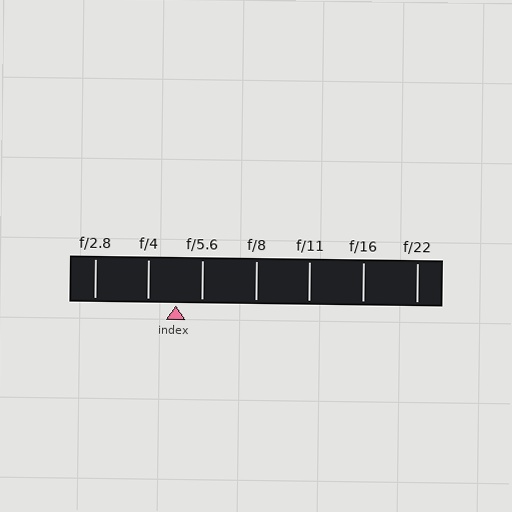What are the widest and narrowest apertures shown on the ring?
The widest aperture shown is f/2.8 and the narrowest is f/22.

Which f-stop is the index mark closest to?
The index mark is closest to f/5.6.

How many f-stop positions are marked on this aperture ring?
There are 7 f-stop positions marked.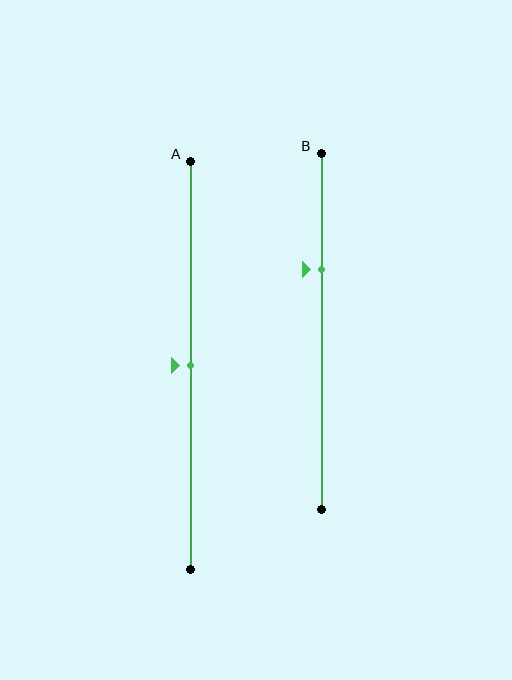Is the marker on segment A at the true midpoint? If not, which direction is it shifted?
Yes, the marker on segment A is at the true midpoint.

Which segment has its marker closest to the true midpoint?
Segment A has its marker closest to the true midpoint.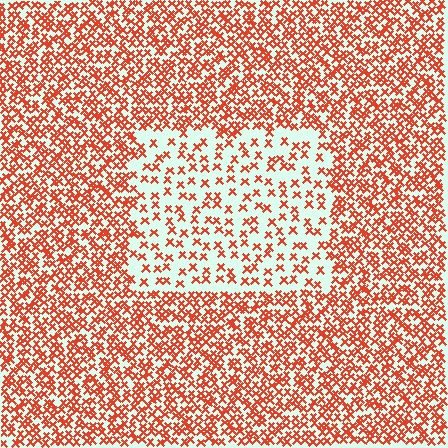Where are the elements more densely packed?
The elements are more densely packed outside the rectangle boundary.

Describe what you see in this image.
The image contains small red elements arranged at two different densities. A rectangle-shaped region is visible where the elements are less densely packed than the surrounding area.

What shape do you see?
I see a rectangle.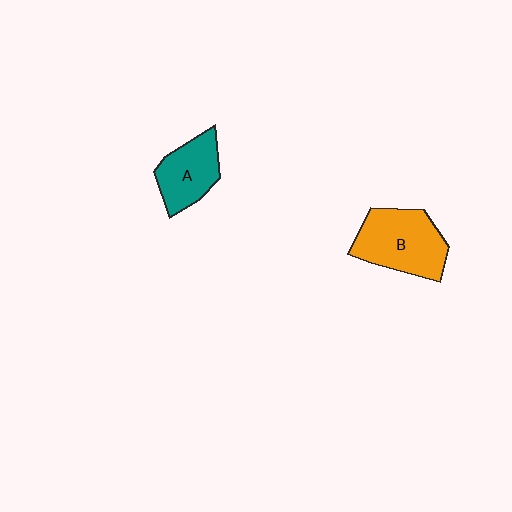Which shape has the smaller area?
Shape A (teal).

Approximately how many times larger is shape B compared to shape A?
Approximately 1.4 times.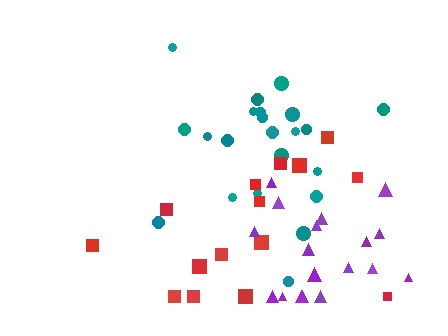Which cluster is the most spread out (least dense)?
Red.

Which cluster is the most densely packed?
Teal.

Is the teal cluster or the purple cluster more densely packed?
Teal.